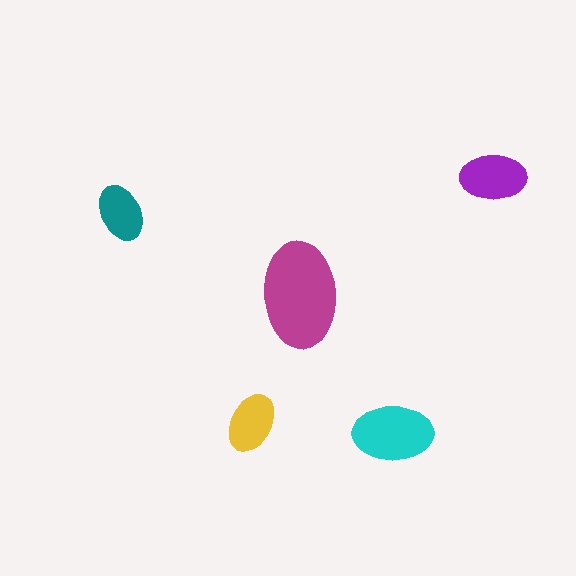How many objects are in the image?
There are 5 objects in the image.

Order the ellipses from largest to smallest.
the magenta one, the cyan one, the purple one, the yellow one, the teal one.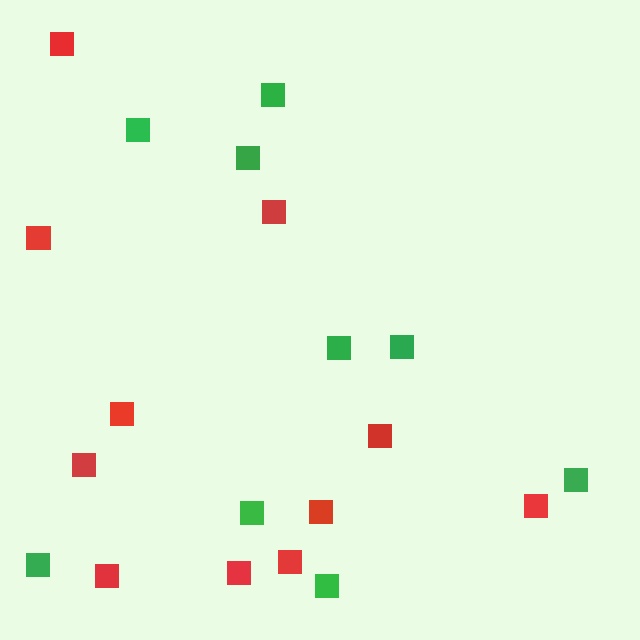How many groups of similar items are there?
There are 2 groups: one group of green squares (9) and one group of red squares (11).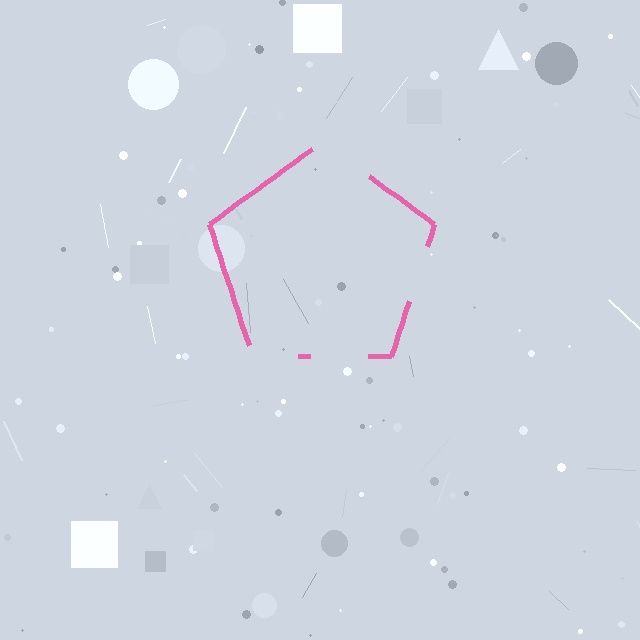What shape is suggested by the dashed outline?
The dashed outline suggests a pentagon.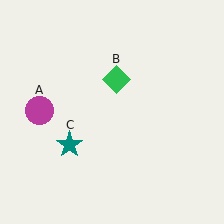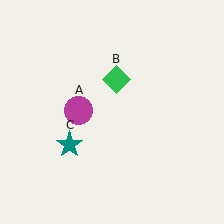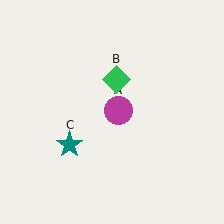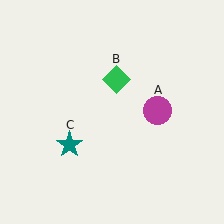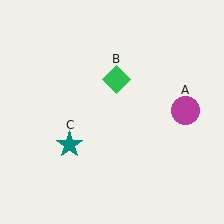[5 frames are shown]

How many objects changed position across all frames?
1 object changed position: magenta circle (object A).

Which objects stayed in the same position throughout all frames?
Green diamond (object B) and teal star (object C) remained stationary.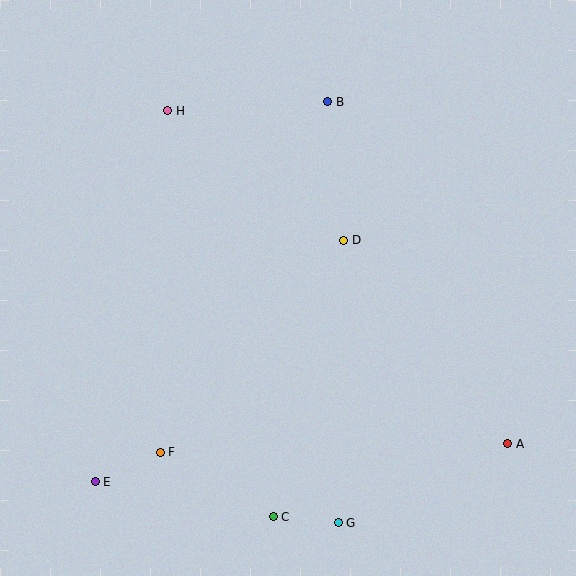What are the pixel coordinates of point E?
Point E is at (95, 482).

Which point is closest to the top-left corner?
Point H is closest to the top-left corner.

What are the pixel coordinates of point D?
Point D is at (344, 240).